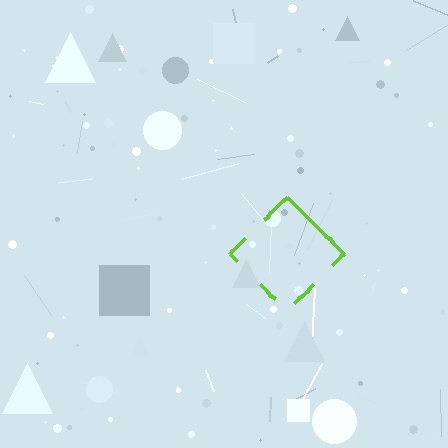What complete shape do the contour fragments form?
The contour fragments form a diamond.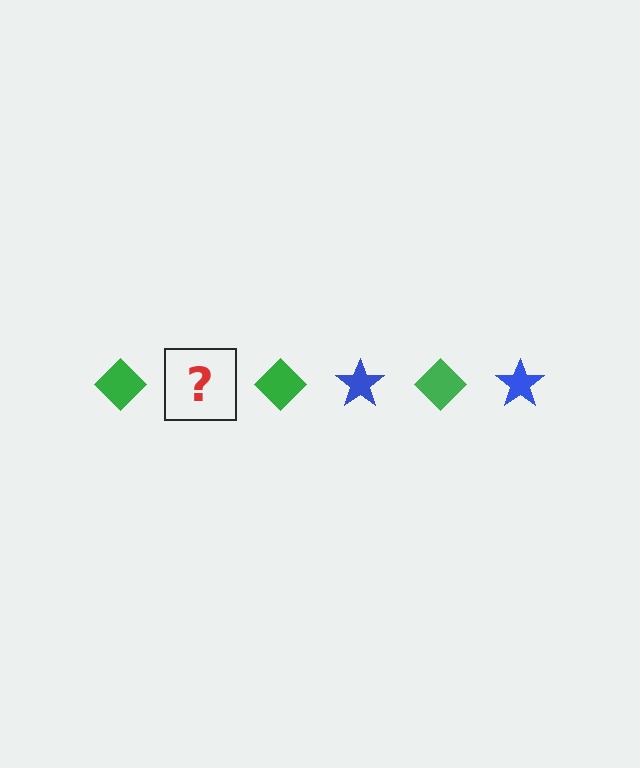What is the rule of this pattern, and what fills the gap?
The rule is that the pattern alternates between green diamond and blue star. The gap should be filled with a blue star.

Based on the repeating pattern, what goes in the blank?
The blank should be a blue star.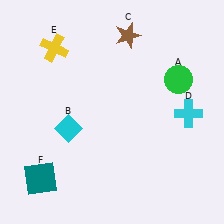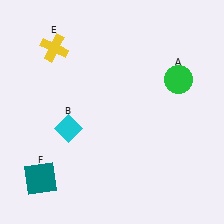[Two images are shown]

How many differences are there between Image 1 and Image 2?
There are 2 differences between the two images.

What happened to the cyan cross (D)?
The cyan cross (D) was removed in Image 2. It was in the bottom-right area of Image 1.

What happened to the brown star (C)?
The brown star (C) was removed in Image 2. It was in the top-right area of Image 1.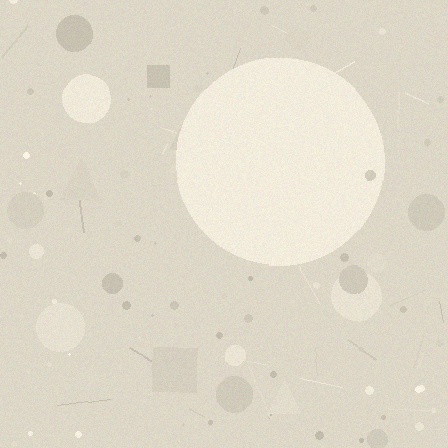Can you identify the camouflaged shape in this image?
The camouflaged shape is a circle.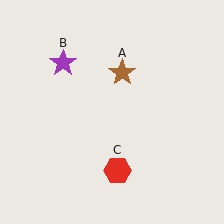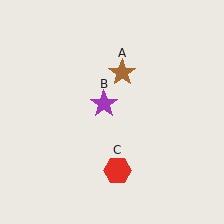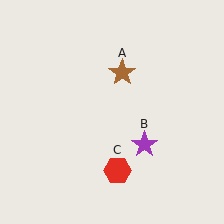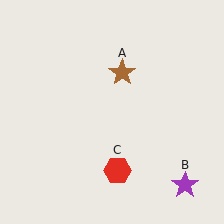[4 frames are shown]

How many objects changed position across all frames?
1 object changed position: purple star (object B).